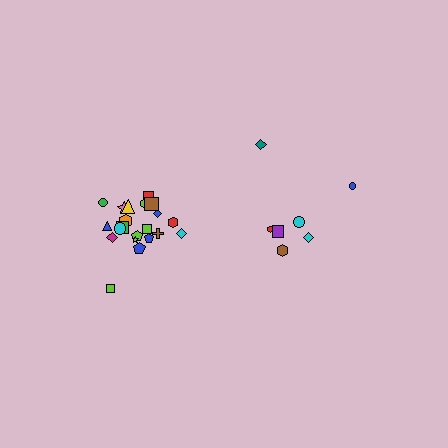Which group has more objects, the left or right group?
The left group.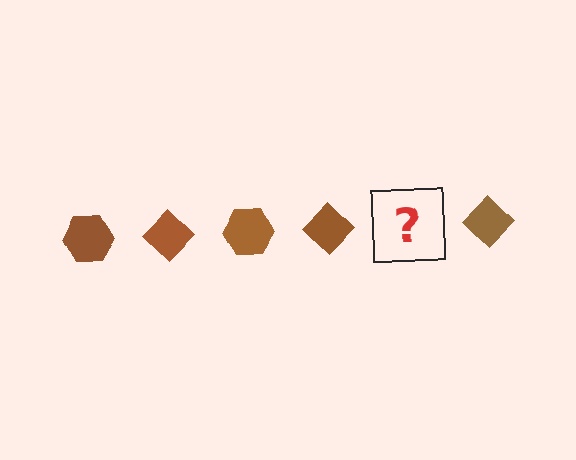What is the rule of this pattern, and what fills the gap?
The rule is that the pattern cycles through hexagon, diamond shapes in brown. The gap should be filled with a brown hexagon.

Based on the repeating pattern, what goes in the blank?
The blank should be a brown hexagon.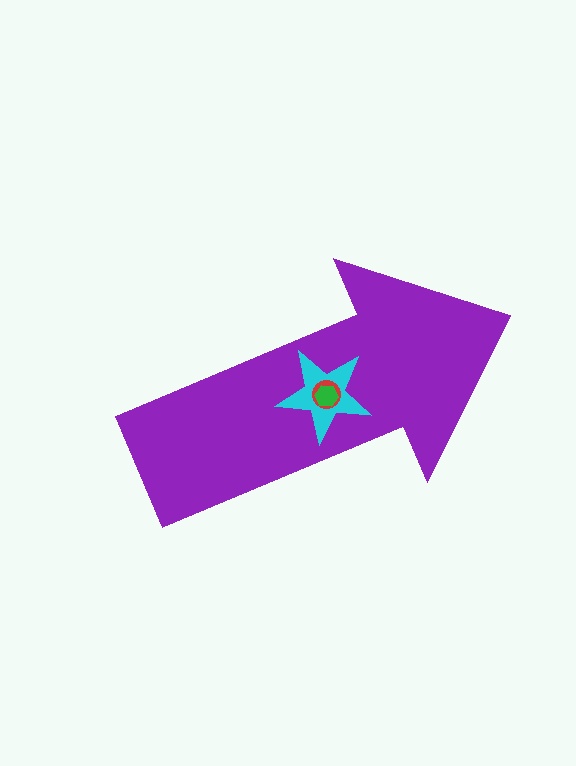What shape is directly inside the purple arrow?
The cyan star.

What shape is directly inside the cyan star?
The red circle.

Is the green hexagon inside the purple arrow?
Yes.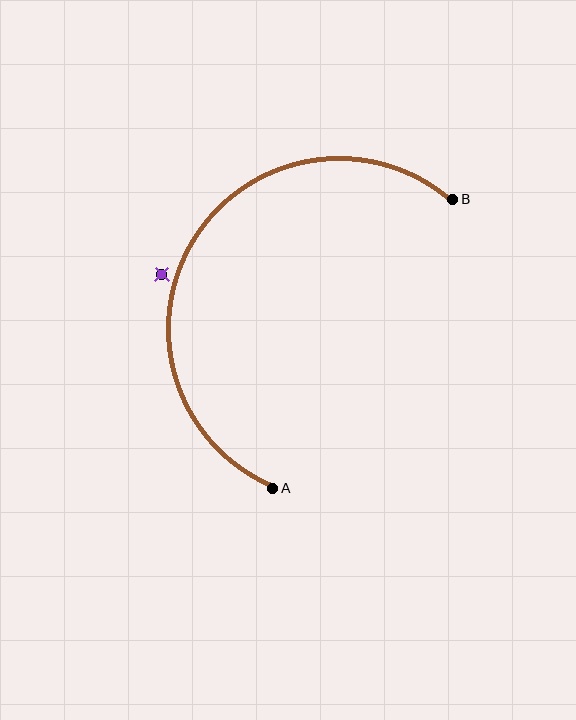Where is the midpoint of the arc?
The arc midpoint is the point on the curve farthest from the straight line joining A and B. It sits to the left of that line.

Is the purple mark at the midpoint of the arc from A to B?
No — the purple mark does not lie on the arc at all. It sits slightly outside the curve.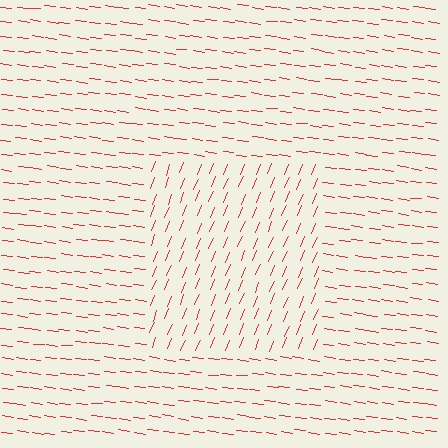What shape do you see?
I see a rectangle.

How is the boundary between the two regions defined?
The boundary is defined purely by a change in line orientation (approximately 75 degrees difference). All lines are the same color and thickness.